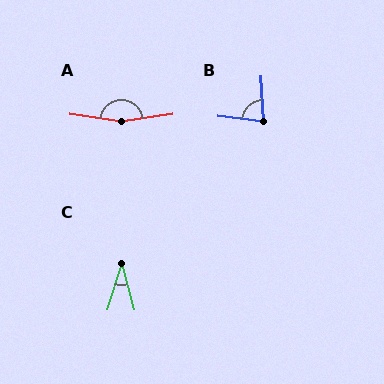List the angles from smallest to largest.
C (32°), B (80°), A (164°).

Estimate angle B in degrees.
Approximately 80 degrees.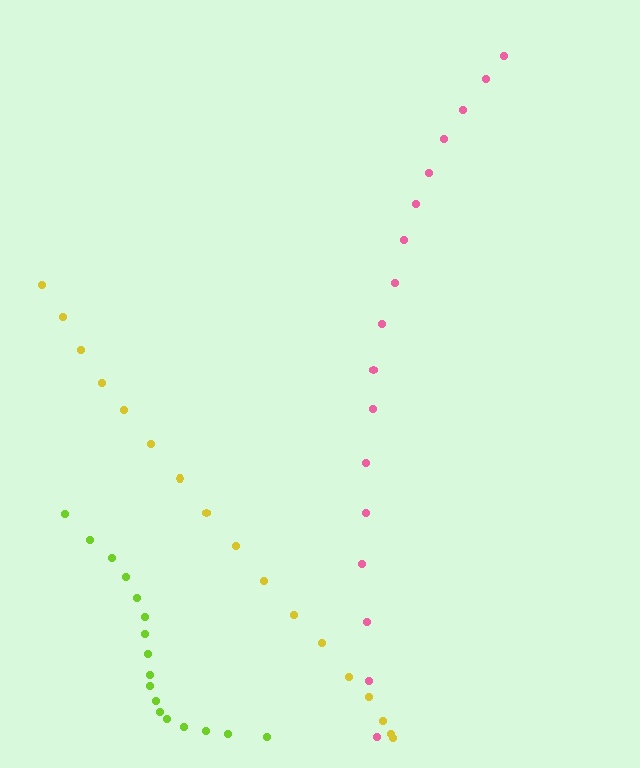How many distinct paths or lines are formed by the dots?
There are 3 distinct paths.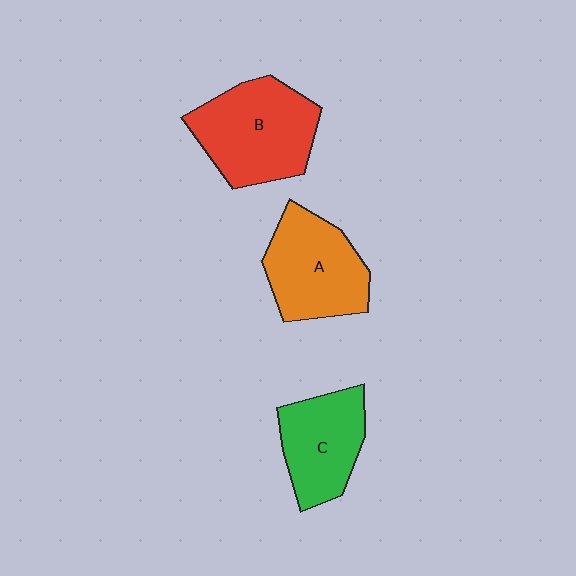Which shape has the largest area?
Shape B (red).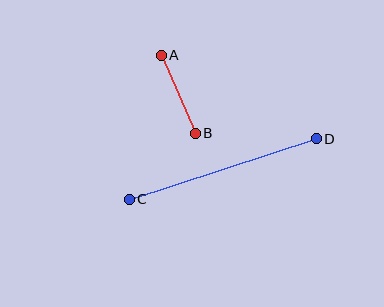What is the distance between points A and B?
The distance is approximately 85 pixels.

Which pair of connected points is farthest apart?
Points C and D are farthest apart.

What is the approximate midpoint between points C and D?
The midpoint is at approximately (223, 169) pixels.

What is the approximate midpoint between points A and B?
The midpoint is at approximately (178, 94) pixels.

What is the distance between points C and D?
The distance is approximately 197 pixels.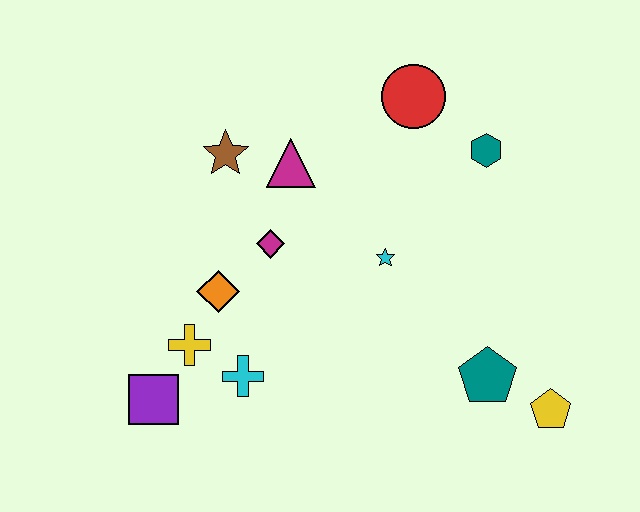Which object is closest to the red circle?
The teal hexagon is closest to the red circle.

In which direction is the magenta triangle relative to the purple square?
The magenta triangle is above the purple square.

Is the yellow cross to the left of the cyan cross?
Yes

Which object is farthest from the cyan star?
The purple square is farthest from the cyan star.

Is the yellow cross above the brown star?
No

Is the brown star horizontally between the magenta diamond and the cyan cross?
No